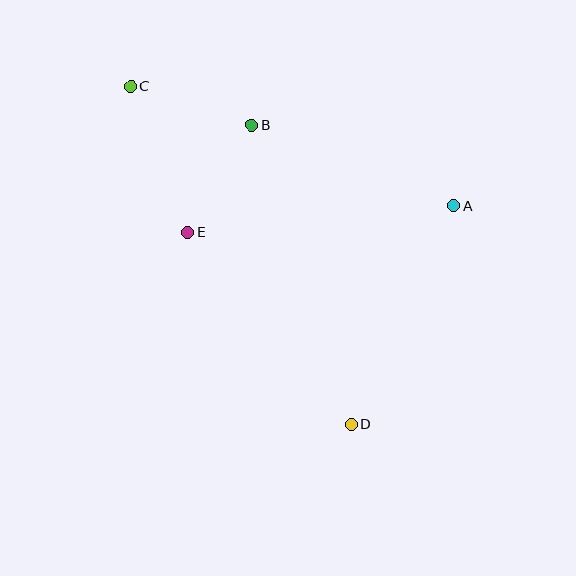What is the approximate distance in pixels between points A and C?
The distance between A and C is approximately 345 pixels.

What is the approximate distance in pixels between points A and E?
The distance between A and E is approximately 268 pixels.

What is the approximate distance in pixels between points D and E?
The distance between D and E is approximately 253 pixels.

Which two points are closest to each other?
Points B and E are closest to each other.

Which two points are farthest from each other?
Points C and D are farthest from each other.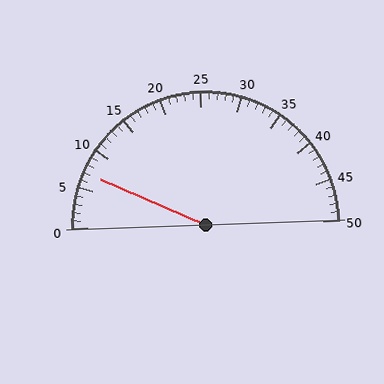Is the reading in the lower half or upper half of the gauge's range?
The reading is in the lower half of the range (0 to 50).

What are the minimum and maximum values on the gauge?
The gauge ranges from 0 to 50.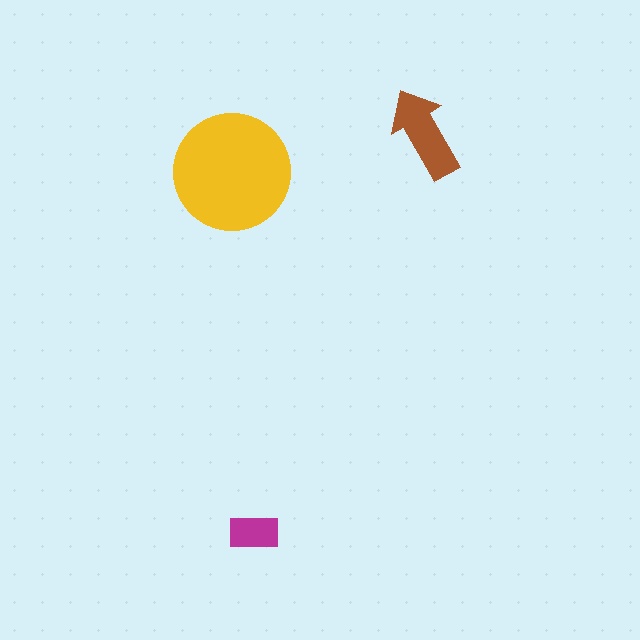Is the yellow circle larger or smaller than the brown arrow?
Larger.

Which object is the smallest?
The magenta rectangle.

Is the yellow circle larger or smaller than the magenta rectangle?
Larger.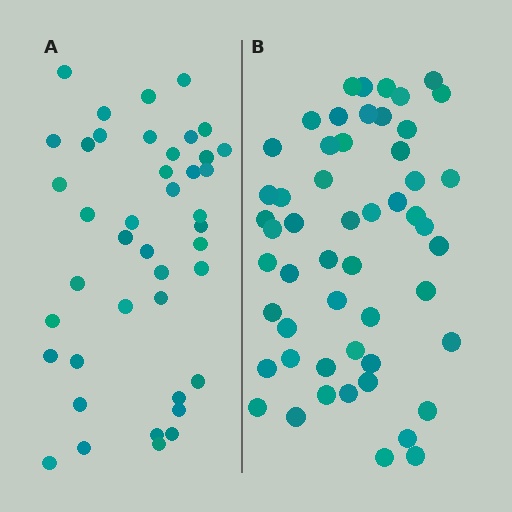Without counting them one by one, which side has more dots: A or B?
Region B (the right region) has more dots.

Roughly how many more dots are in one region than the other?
Region B has roughly 12 or so more dots than region A.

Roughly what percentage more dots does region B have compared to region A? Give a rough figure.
About 25% more.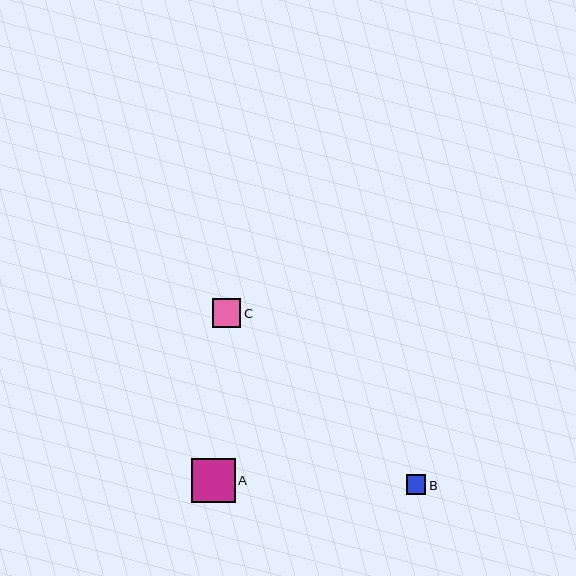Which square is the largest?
Square A is the largest with a size of approximately 44 pixels.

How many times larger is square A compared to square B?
Square A is approximately 2.3 times the size of square B.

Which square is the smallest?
Square B is the smallest with a size of approximately 19 pixels.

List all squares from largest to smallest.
From largest to smallest: A, C, B.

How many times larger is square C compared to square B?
Square C is approximately 1.5 times the size of square B.